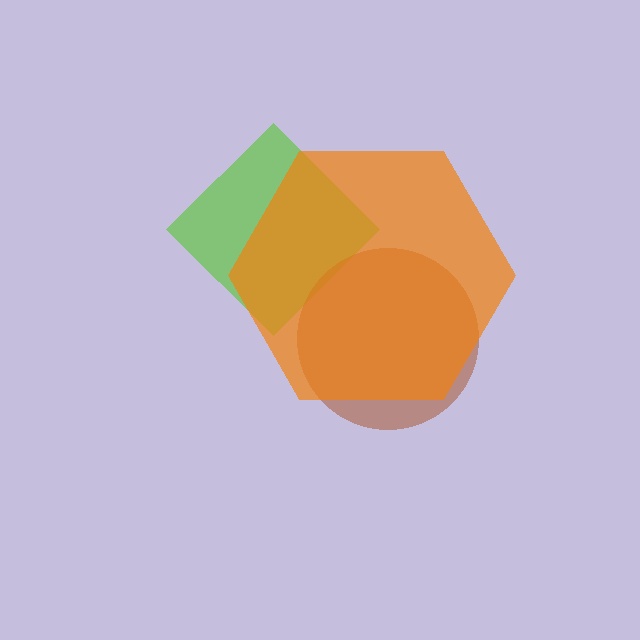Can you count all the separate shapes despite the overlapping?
Yes, there are 3 separate shapes.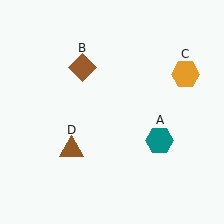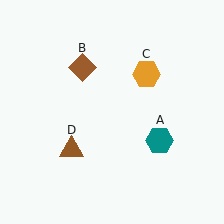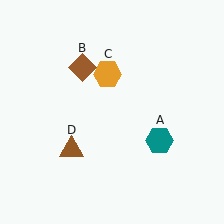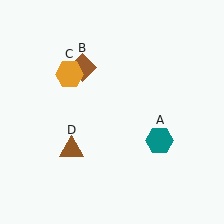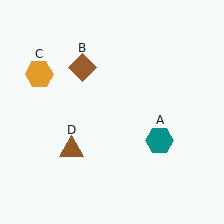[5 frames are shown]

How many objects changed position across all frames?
1 object changed position: orange hexagon (object C).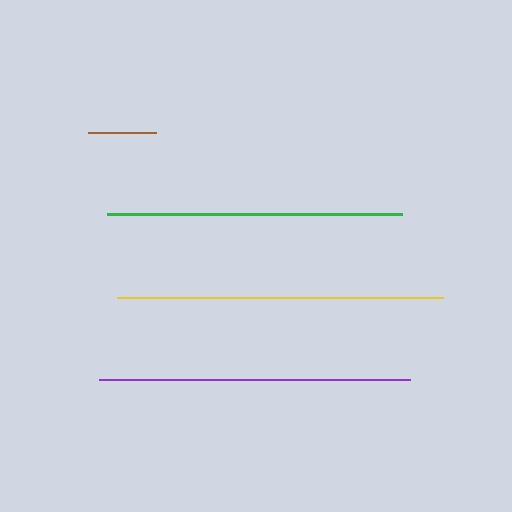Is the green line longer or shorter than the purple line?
The purple line is longer than the green line.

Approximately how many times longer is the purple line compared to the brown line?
The purple line is approximately 4.6 times the length of the brown line.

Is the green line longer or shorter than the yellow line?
The yellow line is longer than the green line.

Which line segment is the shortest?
The brown line is the shortest at approximately 68 pixels.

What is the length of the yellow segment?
The yellow segment is approximately 326 pixels long.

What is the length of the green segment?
The green segment is approximately 295 pixels long.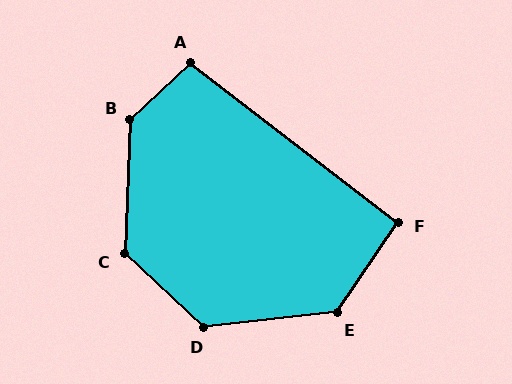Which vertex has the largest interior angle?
B, at approximately 136 degrees.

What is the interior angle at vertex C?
Approximately 131 degrees (obtuse).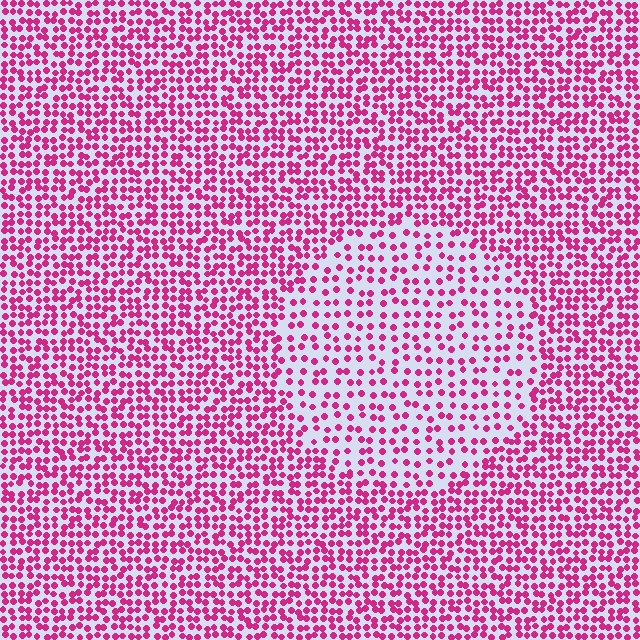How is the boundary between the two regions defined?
The boundary is defined by a change in element density (approximately 1.8x ratio). All elements are the same color, size, and shape.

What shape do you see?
I see a circle.